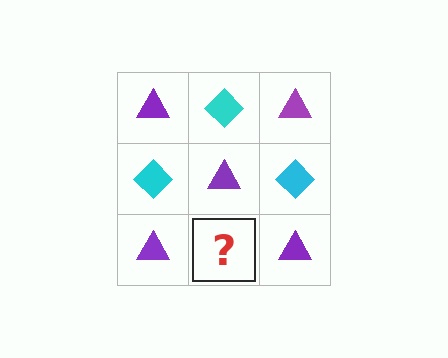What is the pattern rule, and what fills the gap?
The rule is that it alternates purple triangle and cyan diamond in a checkerboard pattern. The gap should be filled with a cyan diamond.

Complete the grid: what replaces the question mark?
The question mark should be replaced with a cyan diamond.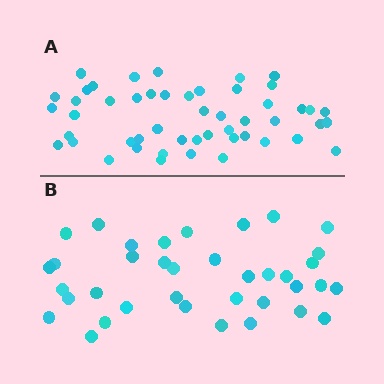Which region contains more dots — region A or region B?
Region A (the top region) has more dots.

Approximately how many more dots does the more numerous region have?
Region A has approximately 15 more dots than region B.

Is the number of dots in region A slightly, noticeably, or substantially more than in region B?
Region A has noticeably more, but not dramatically so. The ratio is roughly 1.4 to 1.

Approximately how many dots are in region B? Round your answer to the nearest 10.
About 40 dots. (The exact count is 37, which rounds to 40.)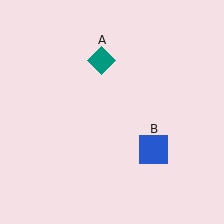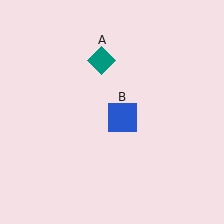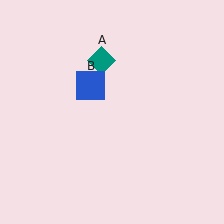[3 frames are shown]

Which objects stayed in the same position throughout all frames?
Teal diamond (object A) remained stationary.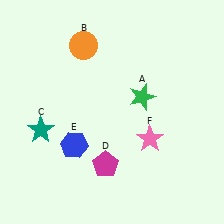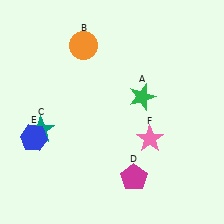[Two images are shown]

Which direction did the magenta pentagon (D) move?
The magenta pentagon (D) moved right.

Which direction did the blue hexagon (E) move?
The blue hexagon (E) moved left.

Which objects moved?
The objects that moved are: the magenta pentagon (D), the blue hexagon (E).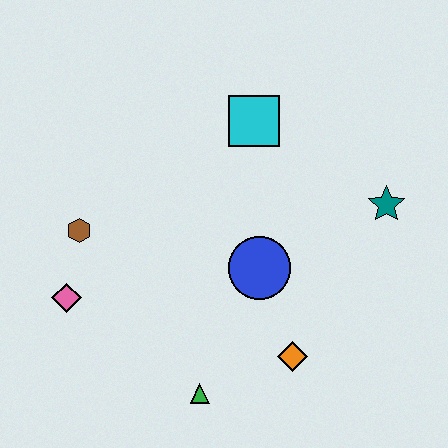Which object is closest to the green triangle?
The orange diamond is closest to the green triangle.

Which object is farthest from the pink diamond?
The teal star is farthest from the pink diamond.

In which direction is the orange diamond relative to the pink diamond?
The orange diamond is to the right of the pink diamond.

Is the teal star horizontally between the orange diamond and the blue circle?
No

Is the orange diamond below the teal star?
Yes